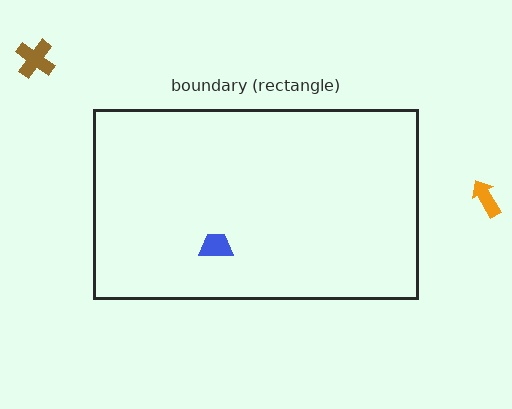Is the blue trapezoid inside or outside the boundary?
Inside.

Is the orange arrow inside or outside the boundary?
Outside.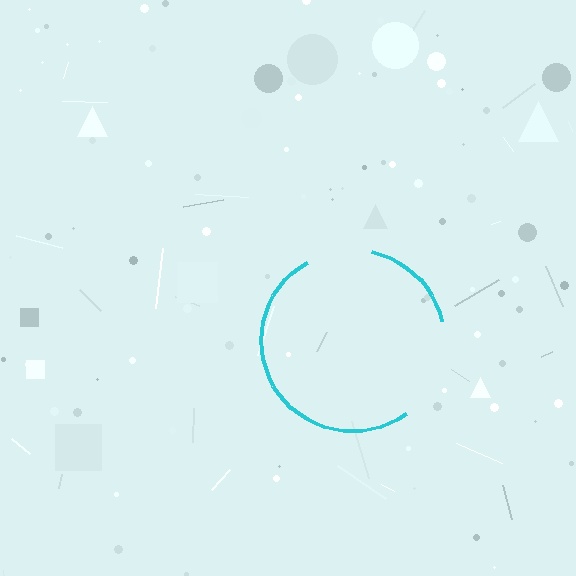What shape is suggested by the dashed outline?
The dashed outline suggests a circle.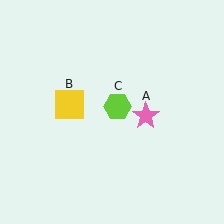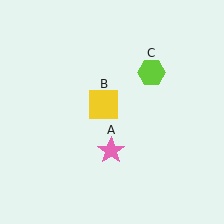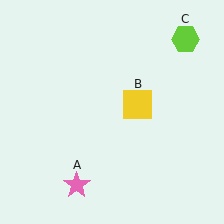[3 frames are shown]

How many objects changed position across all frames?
3 objects changed position: pink star (object A), yellow square (object B), lime hexagon (object C).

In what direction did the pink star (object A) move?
The pink star (object A) moved down and to the left.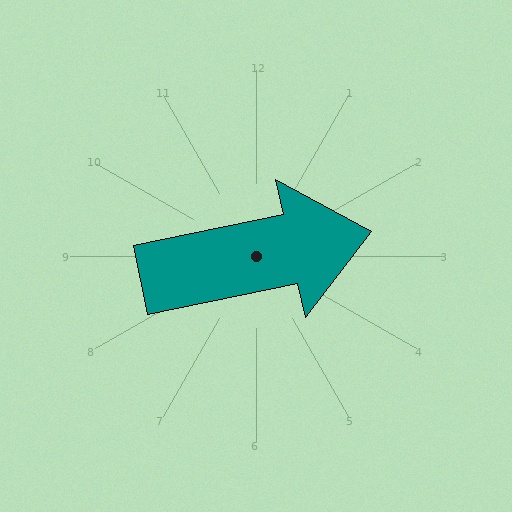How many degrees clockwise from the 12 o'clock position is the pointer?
Approximately 78 degrees.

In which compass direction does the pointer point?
East.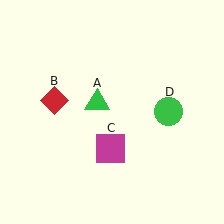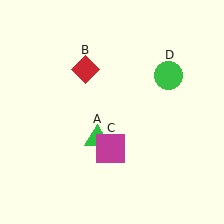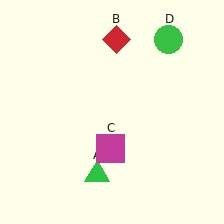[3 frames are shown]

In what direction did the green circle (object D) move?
The green circle (object D) moved up.